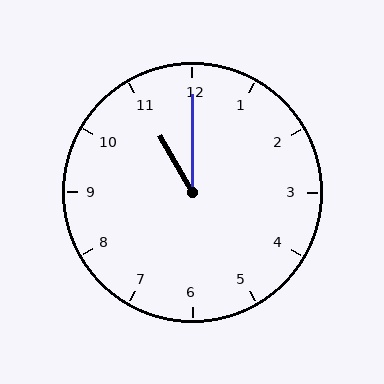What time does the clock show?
11:00.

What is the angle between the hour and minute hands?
Approximately 30 degrees.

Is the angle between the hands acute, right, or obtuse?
It is acute.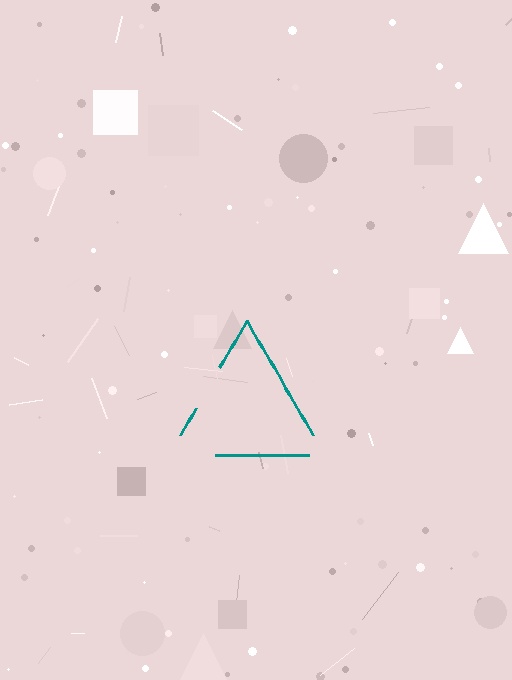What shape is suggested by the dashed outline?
The dashed outline suggests a triangle.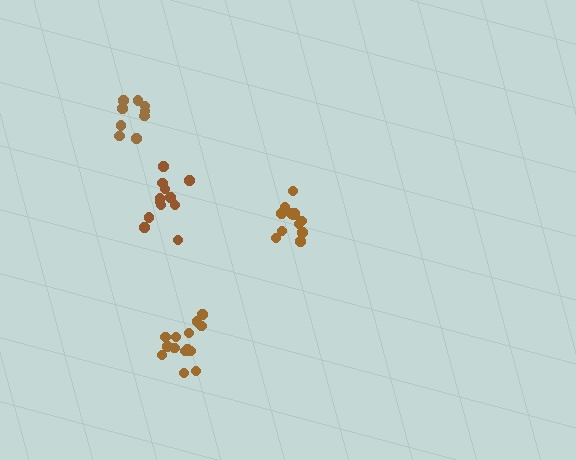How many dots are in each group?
Group 1: 12 dots, Group 2: 9 dots, Group 3: 12 dots, Group 4: 14 dots (47 total).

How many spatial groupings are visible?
There are 4 spatial groupings.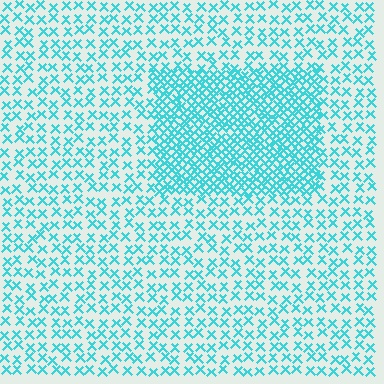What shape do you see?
I see a rectangle.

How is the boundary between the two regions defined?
The boundary is defined by a change in element density (approximately 2.4x ratio). All elements are the same color, size, and shape.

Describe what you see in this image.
The image contains small cyan elements arranged at two different densities. A rectangle-shaped region is visible where the elements are more densely packed than the surrounding area.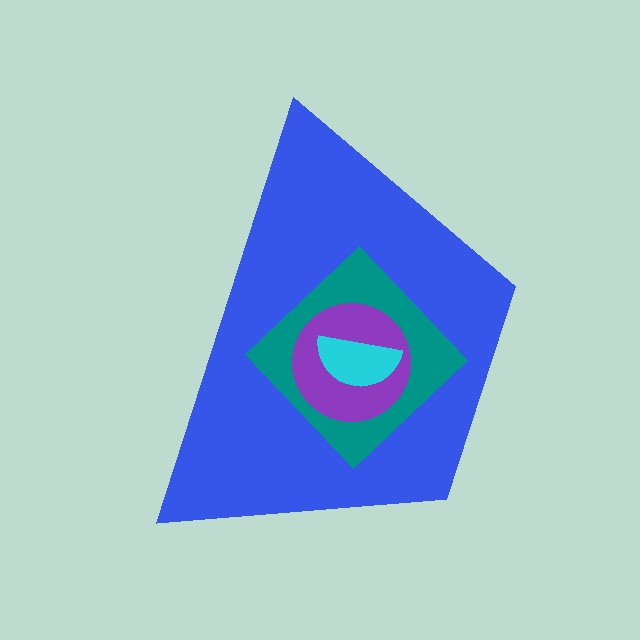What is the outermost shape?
The blue trapezoid.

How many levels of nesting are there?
4.